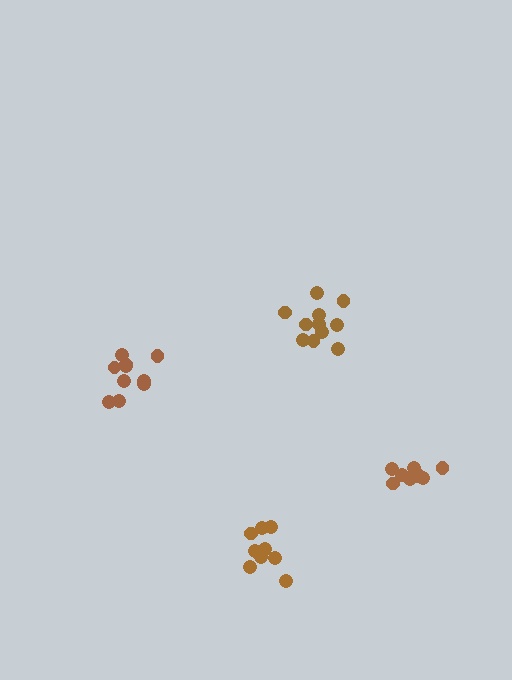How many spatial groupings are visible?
There are 4 spatial groupings.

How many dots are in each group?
Group 1: 10 dots, Group 2: 9 dots, Group 3: 11 dots, Group 4: 9 dots (39 total).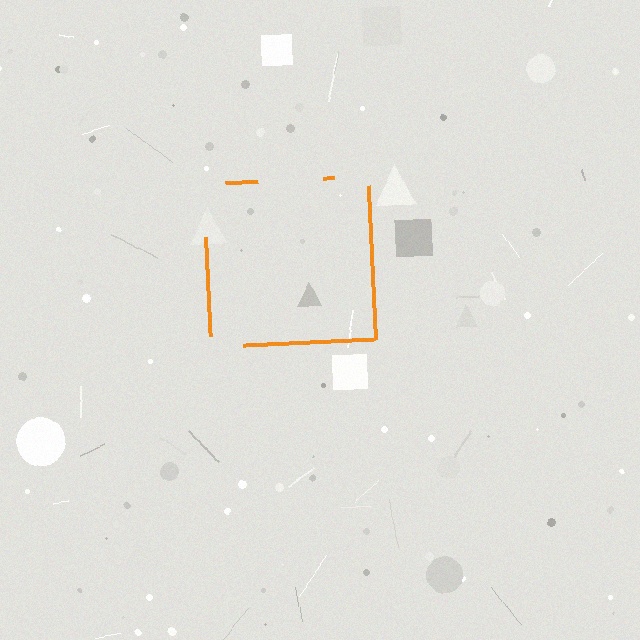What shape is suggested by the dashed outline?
The dashed outline suggests a square.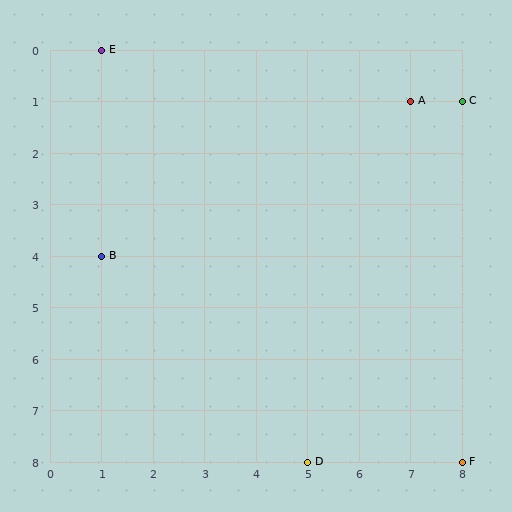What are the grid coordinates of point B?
Point B is at grid coordinates (1, 4).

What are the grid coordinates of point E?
Point E is at grid coordinates (1, 0).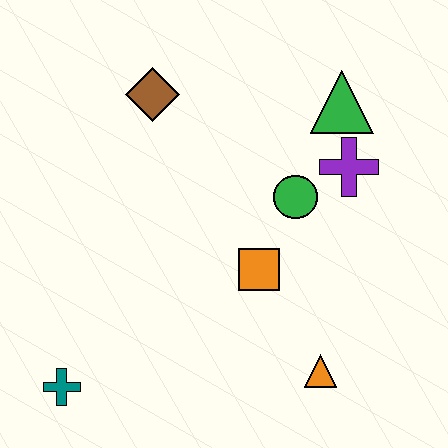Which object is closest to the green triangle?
The purple cross is closest to the green triangle.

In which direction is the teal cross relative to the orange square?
The teal cross is to the left of the orange square.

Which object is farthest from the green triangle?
The teal cross is farthest from the green triangle.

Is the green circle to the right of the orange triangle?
No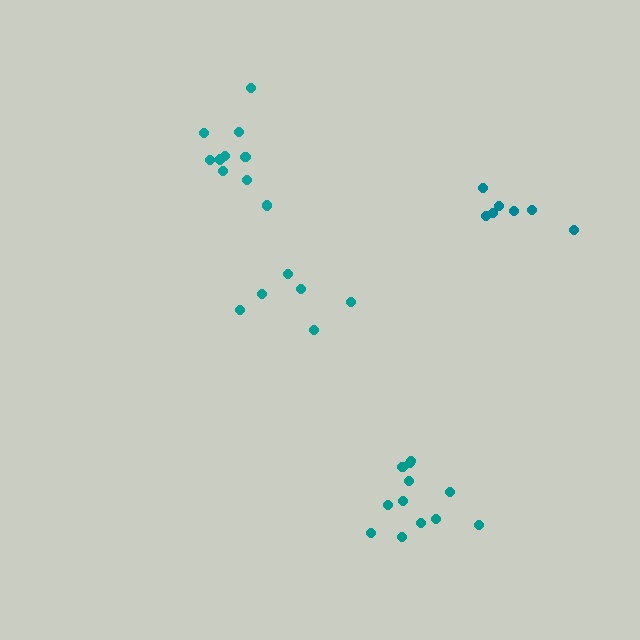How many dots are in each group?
Group 1: 12 dots, Group 2: 11 dots, Group 3: 6 dots, Group 4: 7 dots (36 total).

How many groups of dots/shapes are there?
There are 4 groups.